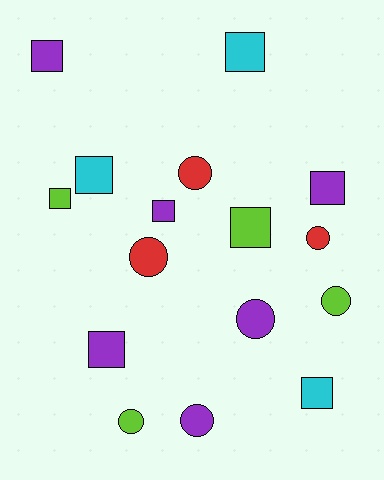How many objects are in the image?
There are 16 objects.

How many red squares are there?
There are no red squares.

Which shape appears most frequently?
Square, with 9 objects.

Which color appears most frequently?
Purple, with 6 objects.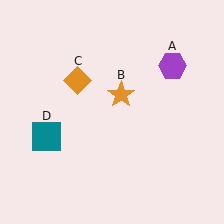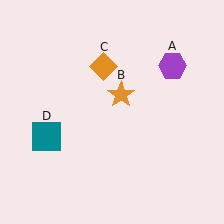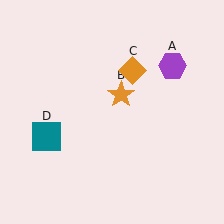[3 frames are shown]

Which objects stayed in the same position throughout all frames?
Purple hexagon (object A) and orange star (object B) and teal square (object D) remained stationary.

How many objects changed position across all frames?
1 object changed position: orange diamond (object C).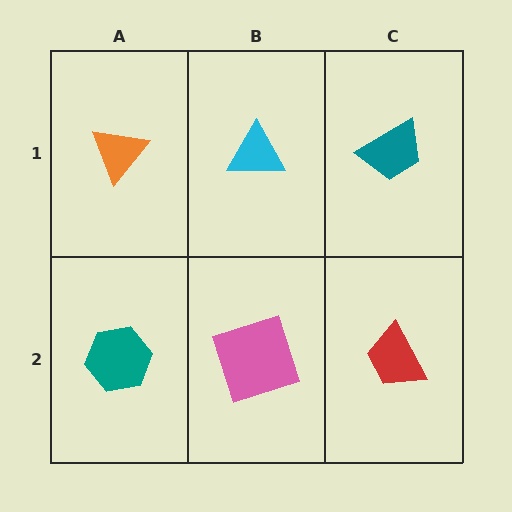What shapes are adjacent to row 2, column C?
A teal trapezoid (row 1, column C), a pink square (row 2, column B).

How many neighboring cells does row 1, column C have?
2.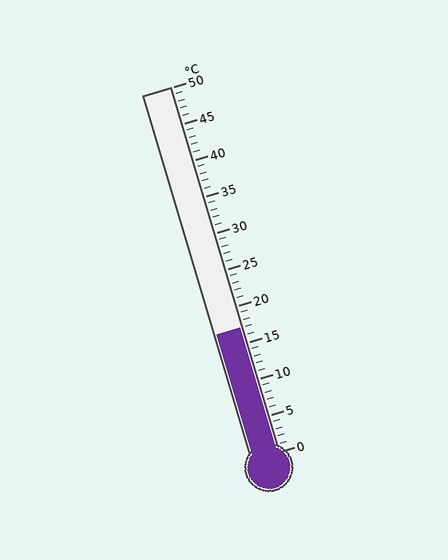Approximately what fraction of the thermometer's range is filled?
The thermometer is filled to approximately 35% of its range.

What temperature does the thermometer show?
The thermometer shows approximately 17°C.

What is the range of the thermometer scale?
The thermometer scale ranges from 0°C to 50°C.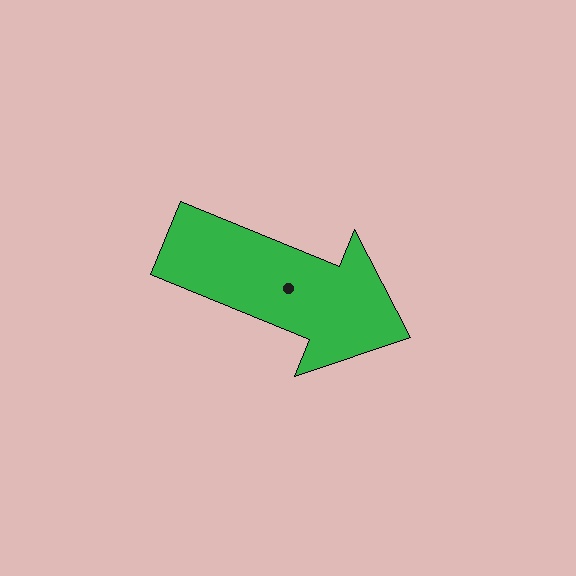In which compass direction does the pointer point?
East.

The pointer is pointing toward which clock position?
Roughly 4 o'clock.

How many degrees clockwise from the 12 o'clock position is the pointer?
Approximately 112 degrees.